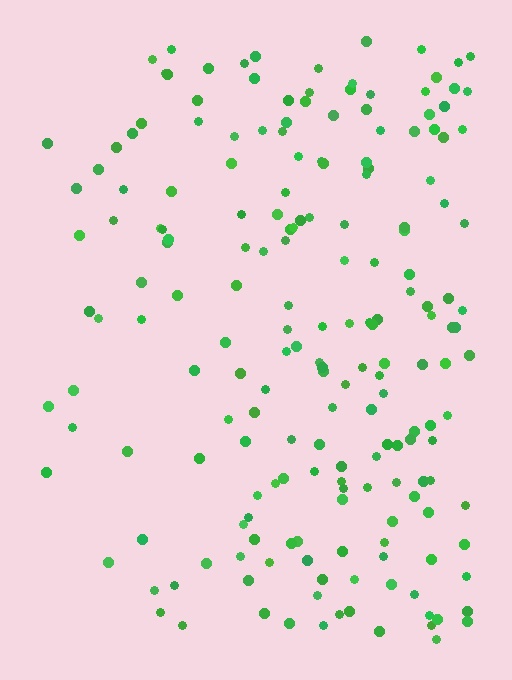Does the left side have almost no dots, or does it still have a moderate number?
Still a moderate number, just noticeably fewer than the right.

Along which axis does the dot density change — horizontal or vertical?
Horizontal.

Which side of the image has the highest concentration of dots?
The right.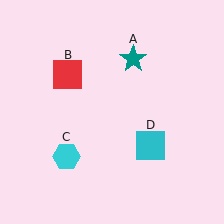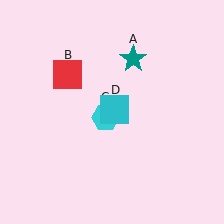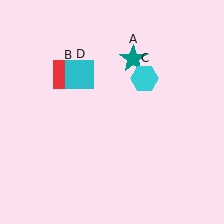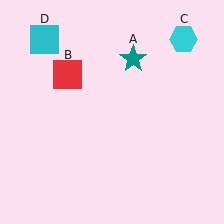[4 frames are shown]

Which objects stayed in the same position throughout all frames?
Teal star (object A) and red square (object B) remained stationary.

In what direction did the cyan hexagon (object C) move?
The cyan hexagon (object C) moved up and to the right.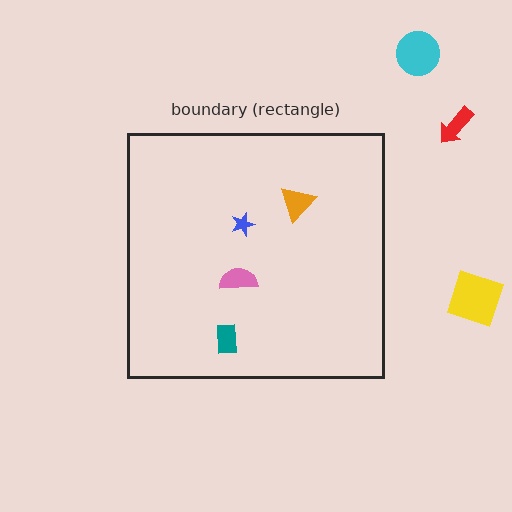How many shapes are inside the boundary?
4 inside, 3 outside.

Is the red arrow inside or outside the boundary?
Outside.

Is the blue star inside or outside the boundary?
Inside.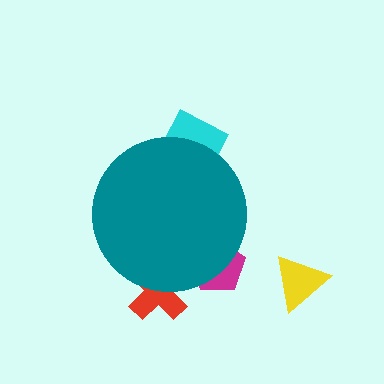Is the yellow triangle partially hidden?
No, the yellow triangle is fully visible.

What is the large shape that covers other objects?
A teal circle.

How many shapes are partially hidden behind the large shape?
3 shapes are partially hidden.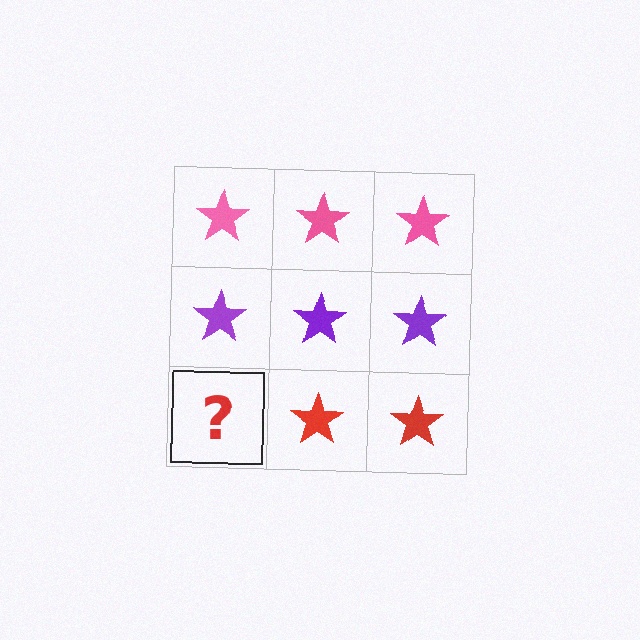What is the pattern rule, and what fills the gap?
The rule is that each row has a consistent color. The gap should be filled with a red star.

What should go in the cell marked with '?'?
The missing cell should contain a red star.